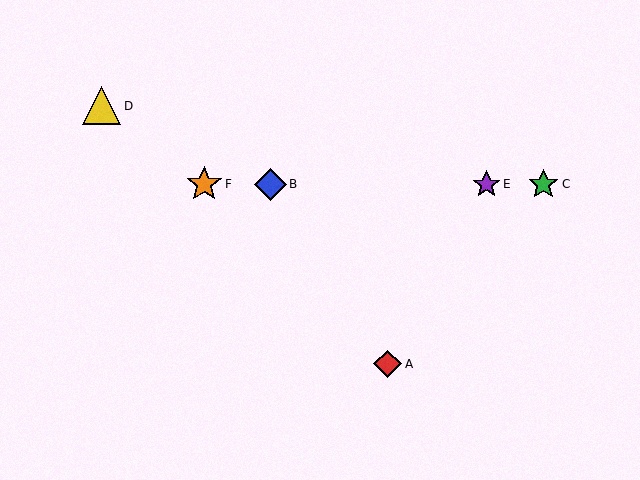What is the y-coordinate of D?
Object D is at y≈106.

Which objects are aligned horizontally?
Objects B, C, E, F are aligned horizontally.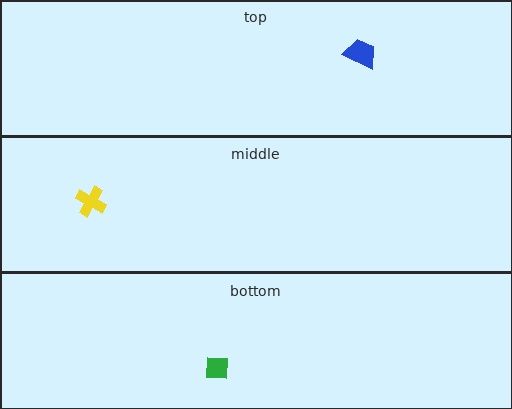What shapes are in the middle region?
The yellow cross.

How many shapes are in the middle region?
1.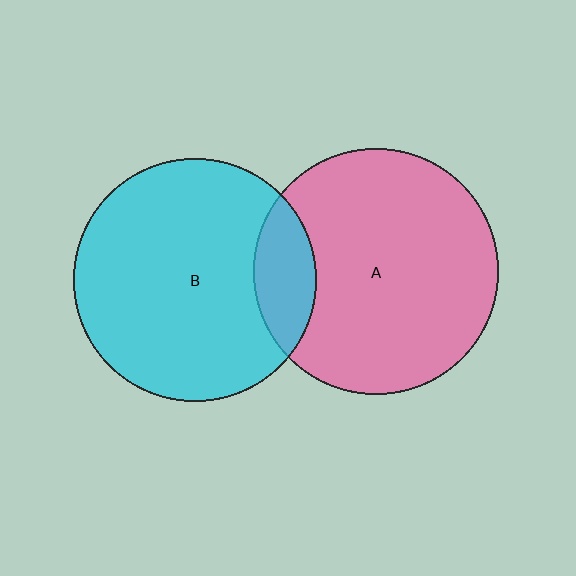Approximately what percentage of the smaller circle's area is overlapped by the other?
Approximately 15%.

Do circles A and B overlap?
Yes.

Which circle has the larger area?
Circle A (pink).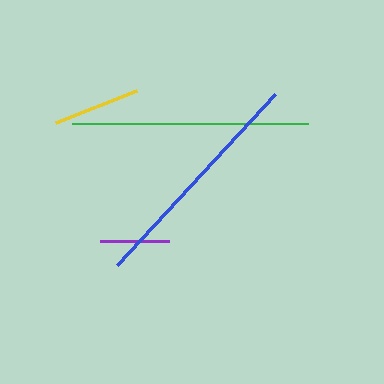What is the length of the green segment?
The green segment is approximately 236 pixels long.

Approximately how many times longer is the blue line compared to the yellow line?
The blue line is approximately 2.7 times the length of the yellow line.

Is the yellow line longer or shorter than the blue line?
The blue line is longer than the yellow line.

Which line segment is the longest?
The green line is the longest at approximately 236 pixels.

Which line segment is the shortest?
The purple line is the shortest at approximately 69 pixels.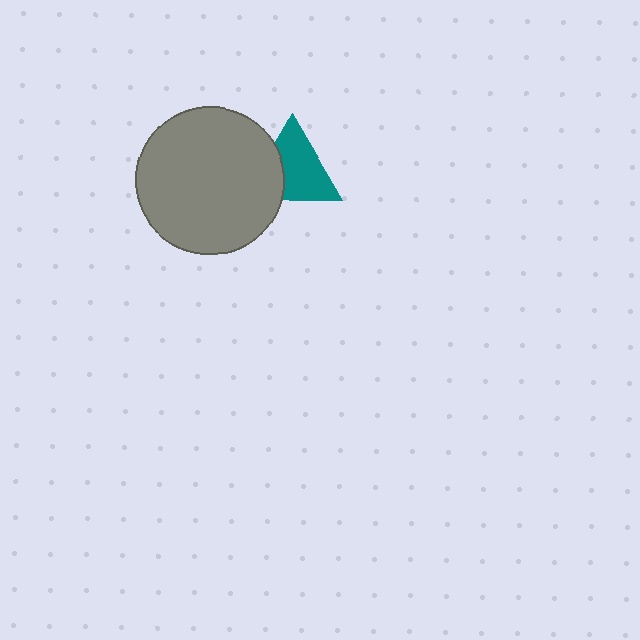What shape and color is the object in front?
The object in front is a gray circle.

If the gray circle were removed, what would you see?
You would see the complete teal triangle.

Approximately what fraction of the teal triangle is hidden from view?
Roughly 32% of the teal triangle is hidden behind the gray circle.